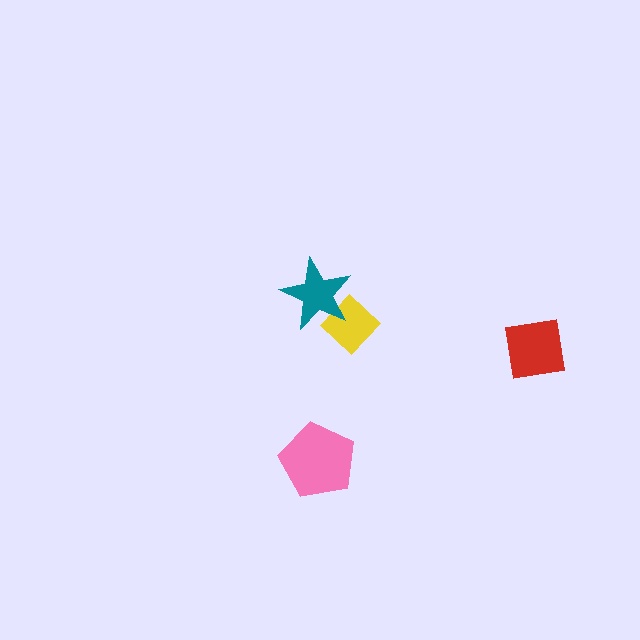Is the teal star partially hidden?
No, no other shape covers it.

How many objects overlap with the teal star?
1 object overlaps with the teal star.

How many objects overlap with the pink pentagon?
0 objects overlap with the pink pentagon.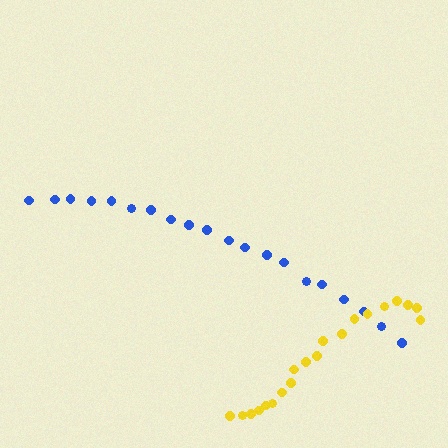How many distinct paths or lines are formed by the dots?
There are 2 distinct paths.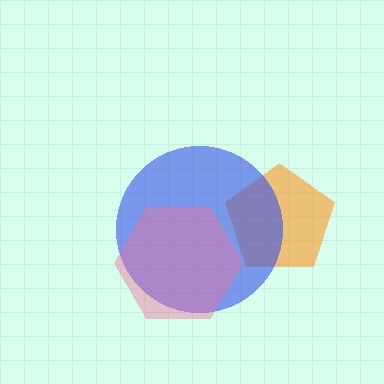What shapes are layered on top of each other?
The layered shapes are: an orange pentagon, a blue circle, a pink hexagon.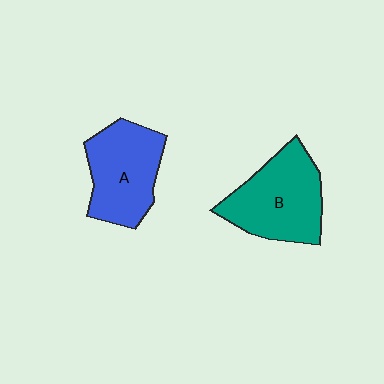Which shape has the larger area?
Shape B (teal).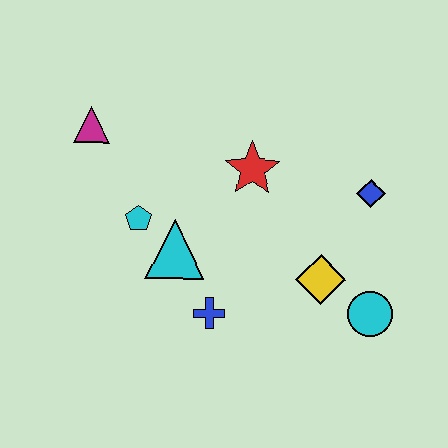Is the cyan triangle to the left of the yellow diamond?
Yes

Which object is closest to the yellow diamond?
The cyan circle is closest to the yellow diamond.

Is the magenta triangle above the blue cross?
Yes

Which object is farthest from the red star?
The cyan circle is farthest from the red star.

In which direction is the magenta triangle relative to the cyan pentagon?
The magenta triangle is above the cyan pentagon.